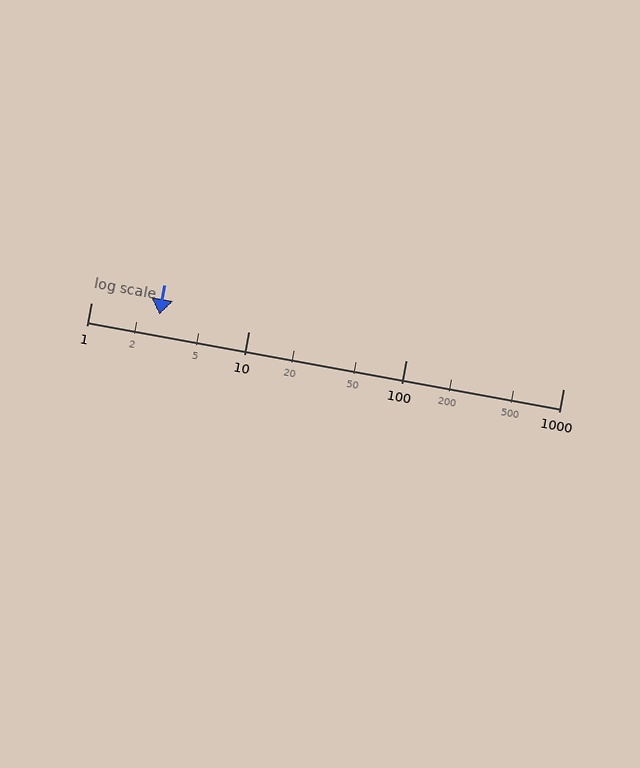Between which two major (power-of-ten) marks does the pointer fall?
The pointer is between 1 and 10.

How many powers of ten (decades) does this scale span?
The scale spans 3 decades, from 1 to 1000.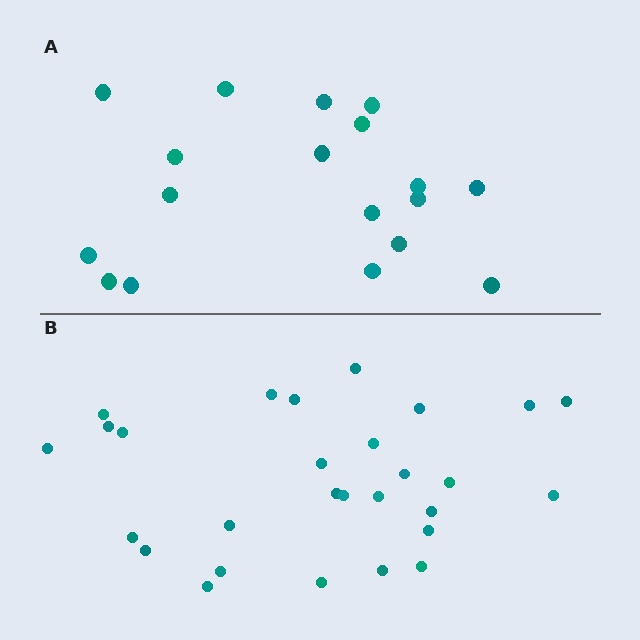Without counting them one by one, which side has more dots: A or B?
Region B (the bottom region) has more dots.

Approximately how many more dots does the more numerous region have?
Region B has roughly 10 or so more dots than region A.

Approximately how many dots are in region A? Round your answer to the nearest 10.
About 20 dots. (The exact count is 18, which rounds to 20.)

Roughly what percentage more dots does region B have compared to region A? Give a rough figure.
About 55% more.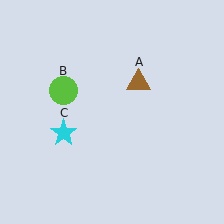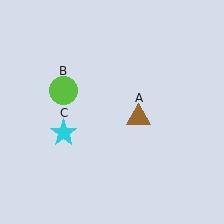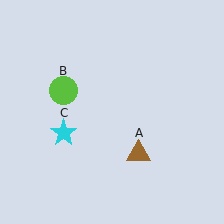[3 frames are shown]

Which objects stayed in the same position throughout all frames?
Lime circle (object B) and cyan star (object C) remained stationary.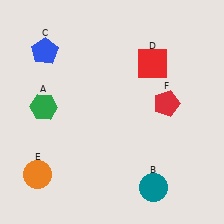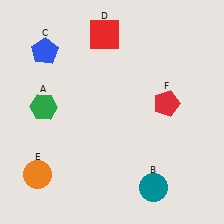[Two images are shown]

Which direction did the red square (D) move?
The red square (D) moved left.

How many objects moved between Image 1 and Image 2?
1 object moved between the two images.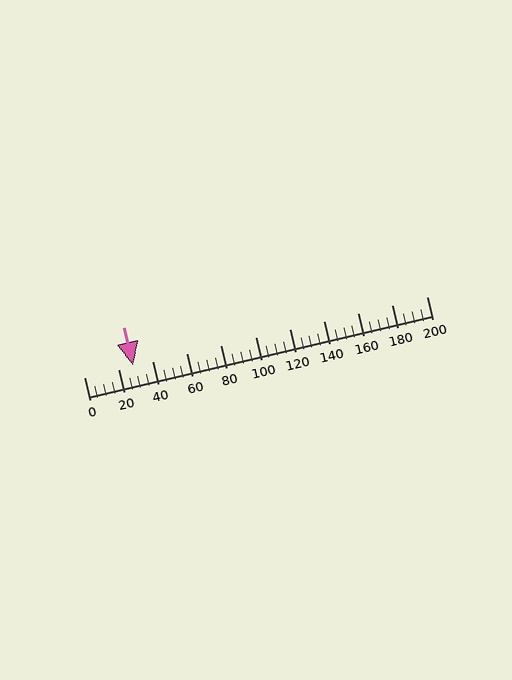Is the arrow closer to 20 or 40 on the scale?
The arrow is closer to 20.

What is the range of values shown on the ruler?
The ruler shows values from 0 to 200.